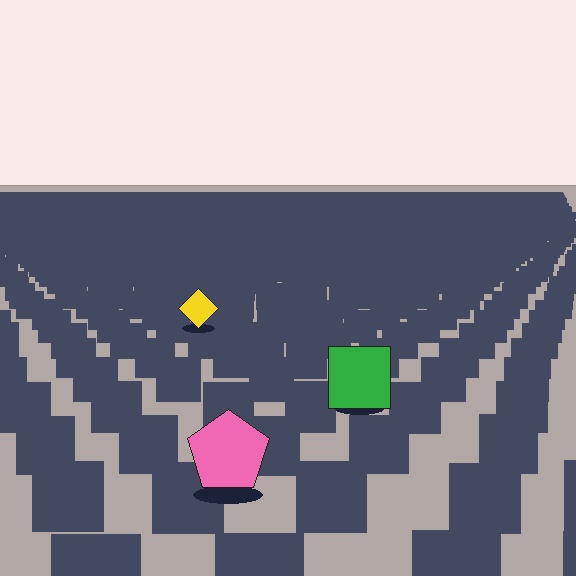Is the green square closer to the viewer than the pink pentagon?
No. The pink pentagon is closer — you can tell from the texture gradient: the ground texture is coarser near it.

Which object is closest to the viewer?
The pink pentagon is closest. The texture marks near it are larger and more spread out.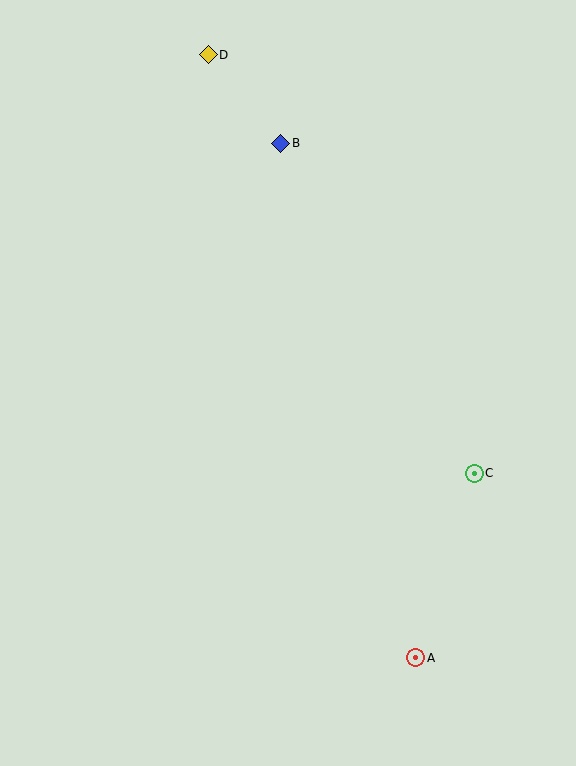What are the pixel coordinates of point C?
Point C is at (474, 473).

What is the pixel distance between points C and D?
The distance between C and D is 496 pixels.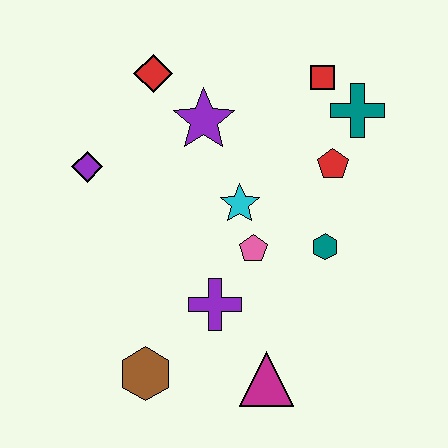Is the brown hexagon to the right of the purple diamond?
Yes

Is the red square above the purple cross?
Yes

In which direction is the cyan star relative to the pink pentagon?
The cyan star is above the pink pentagon.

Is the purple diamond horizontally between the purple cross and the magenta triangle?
No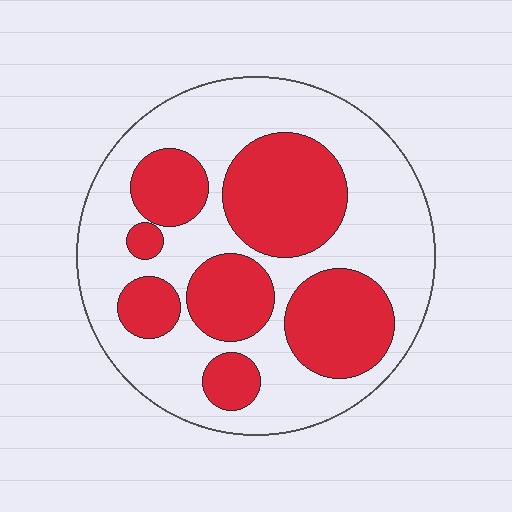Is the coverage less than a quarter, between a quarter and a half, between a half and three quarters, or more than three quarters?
Between a quarter and a half.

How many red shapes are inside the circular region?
7.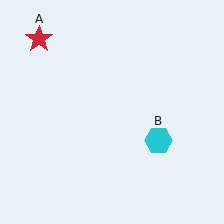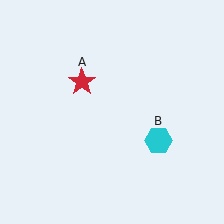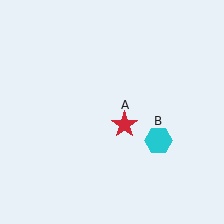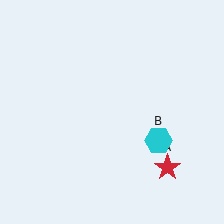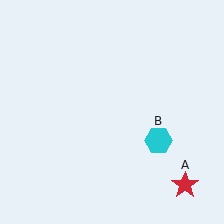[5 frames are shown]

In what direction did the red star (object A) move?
The red star (object A) moved down and to the right.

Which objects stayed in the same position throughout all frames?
Cyan hexagon (object B) remained stationary.